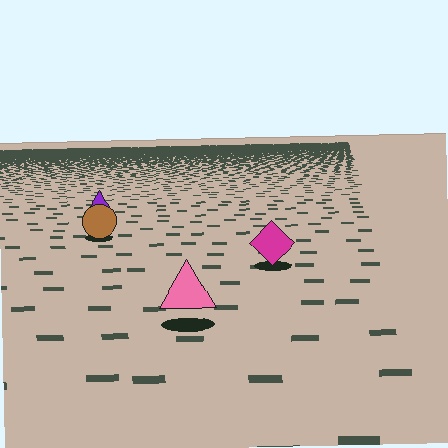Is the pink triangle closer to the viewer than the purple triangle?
Yes. The pink triangle is closer — you can tell from the texture gradient: the ground texture is coarser near it.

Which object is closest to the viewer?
The pink triangle is closest. The texture marks near it are larger and more spread out.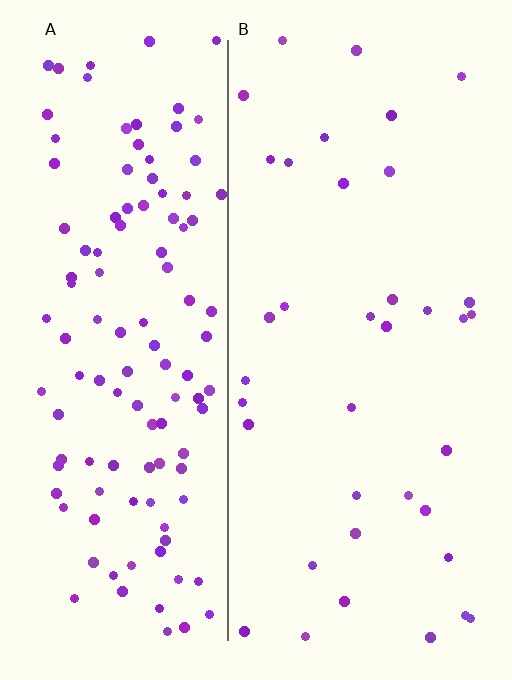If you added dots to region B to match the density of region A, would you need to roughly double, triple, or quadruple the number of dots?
Approximately triple.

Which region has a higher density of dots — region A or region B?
A (the left).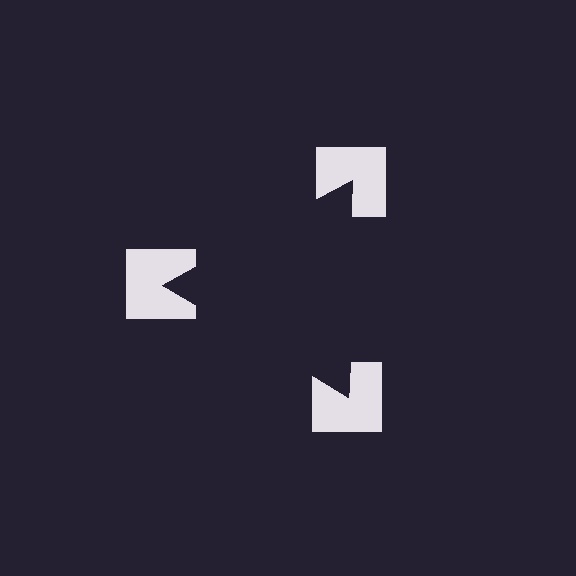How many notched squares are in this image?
There are 3 — one at each vertex of the illusory triangle.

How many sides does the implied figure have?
3 sides.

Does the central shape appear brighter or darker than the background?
It typically appears slightly darker than the background, even though no actual brightness change is drawn.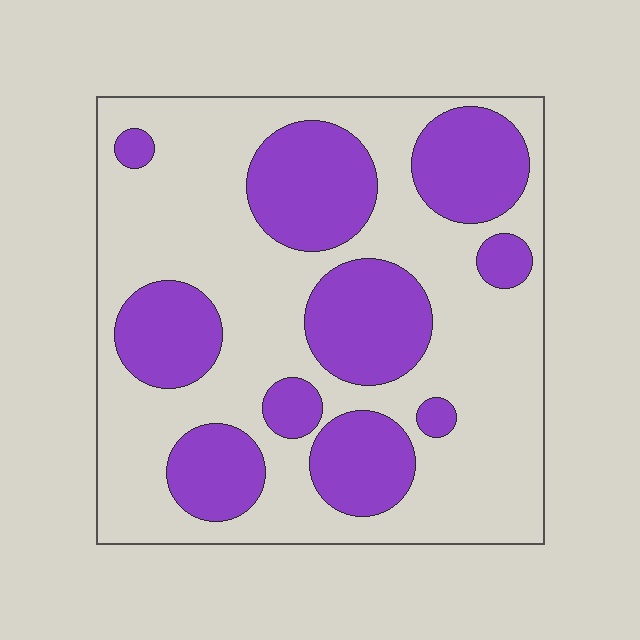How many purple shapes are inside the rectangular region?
10.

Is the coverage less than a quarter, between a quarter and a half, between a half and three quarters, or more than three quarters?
Between a quarter and a half.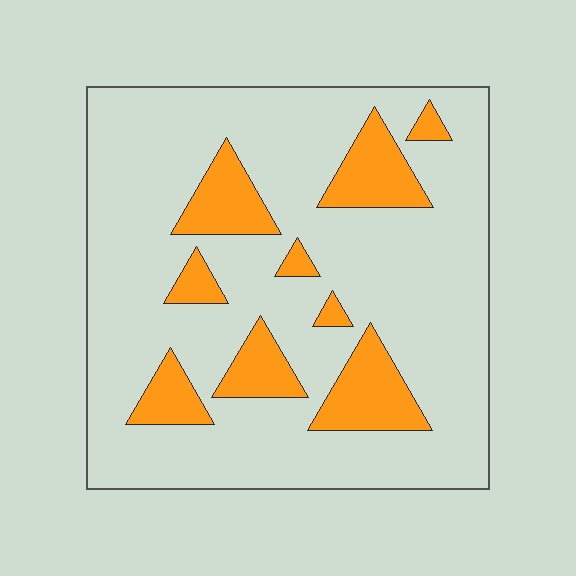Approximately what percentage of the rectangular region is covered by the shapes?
Approximately 20%.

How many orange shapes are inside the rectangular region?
9.